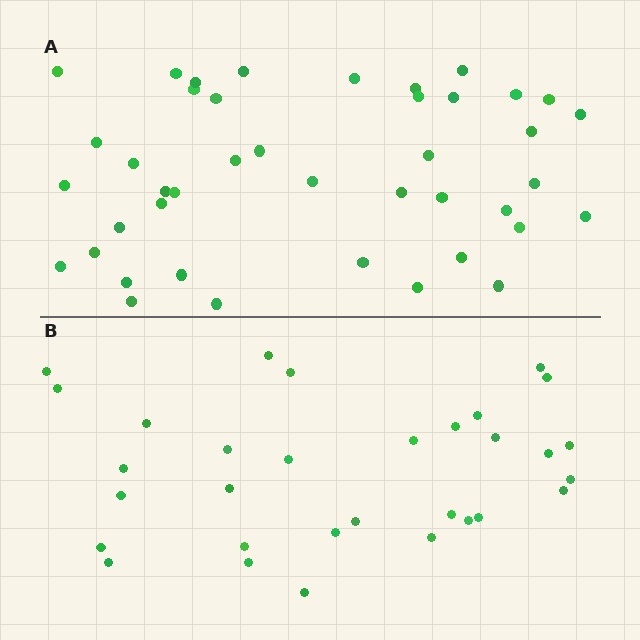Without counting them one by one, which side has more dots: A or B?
Region A (the top region) has more dots.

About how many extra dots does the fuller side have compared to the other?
Region A has roughly 12 or so more dots than region B.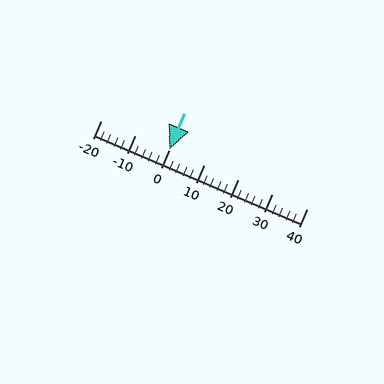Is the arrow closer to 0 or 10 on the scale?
The arrow is closer to 0.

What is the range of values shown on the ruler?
The ruler shows values from -20 to 40.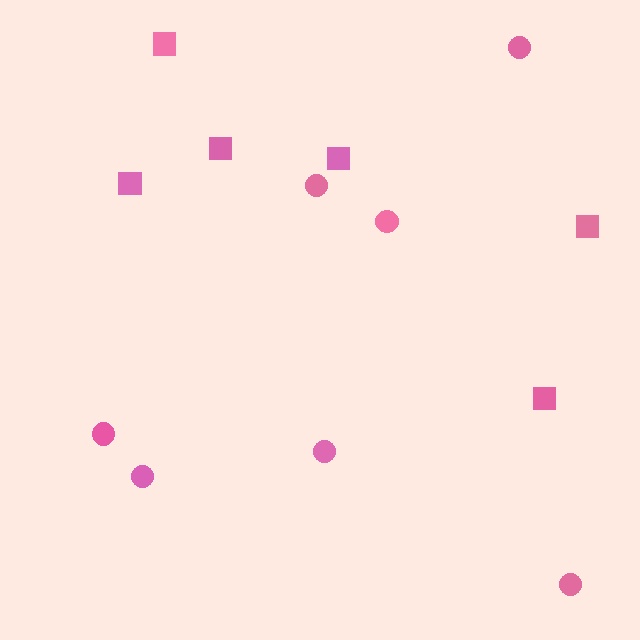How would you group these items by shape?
There are 2 groups: one group of squares (6) and one group of circles (7).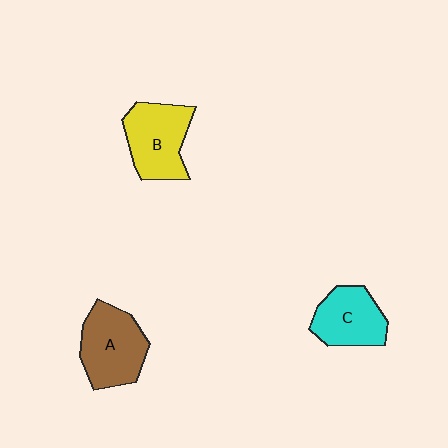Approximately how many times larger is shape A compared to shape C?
Approximately 1.2 times.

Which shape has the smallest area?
Shape C (cyan).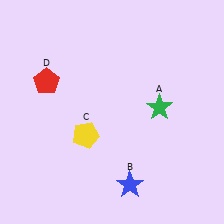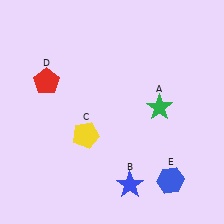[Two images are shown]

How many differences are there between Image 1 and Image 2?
There is 1 difference between the two images.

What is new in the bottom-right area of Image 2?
A blue hexagon (E) was added in the bottom-right area of Image 2.